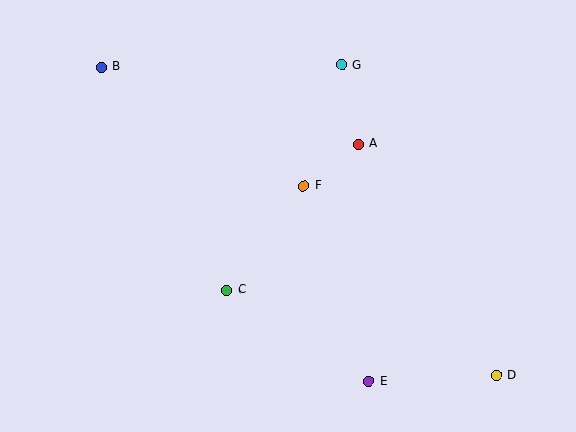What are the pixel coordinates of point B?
Point B is at (102, 67).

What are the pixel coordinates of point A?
Point A is at (358, 144).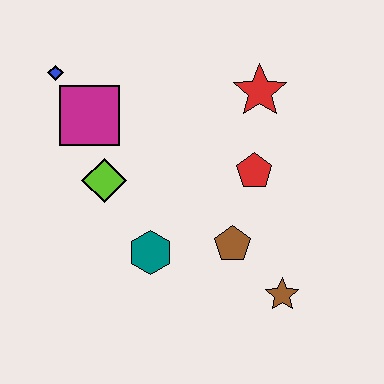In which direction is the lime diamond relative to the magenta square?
The lime diamond is below the magenta square.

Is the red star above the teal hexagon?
Yes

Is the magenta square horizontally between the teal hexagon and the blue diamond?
Yes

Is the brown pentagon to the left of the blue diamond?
No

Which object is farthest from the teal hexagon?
The blue diamond is farthest from the teal hexagon.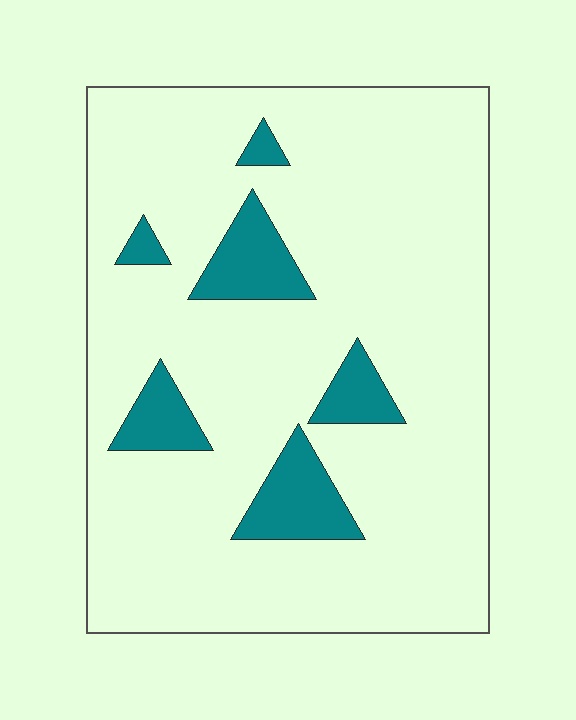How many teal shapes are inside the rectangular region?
6.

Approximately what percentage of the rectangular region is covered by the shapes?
Approximately 10%.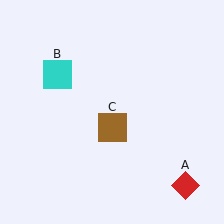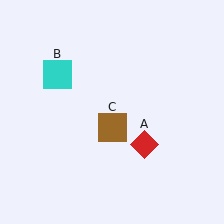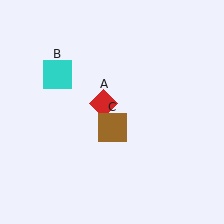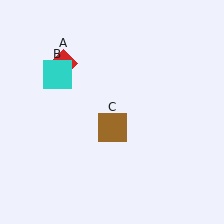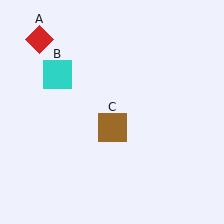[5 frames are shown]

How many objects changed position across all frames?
1 object changed position: red diamond (object A).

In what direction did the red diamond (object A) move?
The red diamond (object A) moved up and to the left.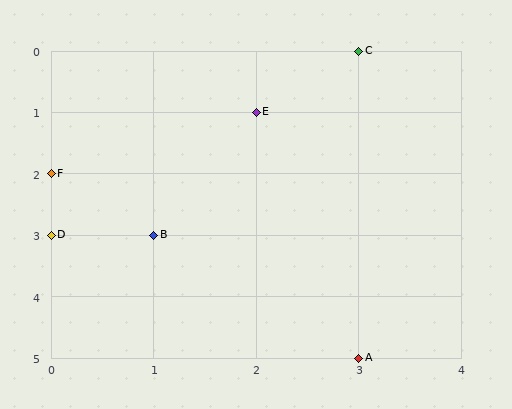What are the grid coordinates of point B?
Point B is at grid coordinates (1, 3).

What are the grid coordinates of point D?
Point D is at grid coordinates (0, 3).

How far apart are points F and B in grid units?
Points F and B are 1 column and 1 row apart (about 1.4 grid units diagonally).